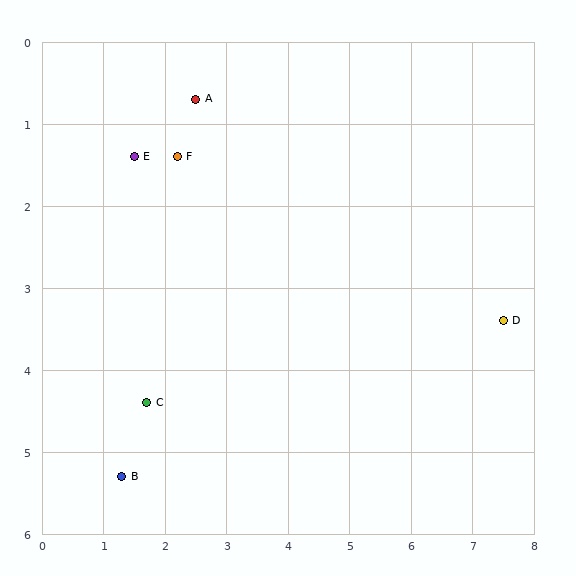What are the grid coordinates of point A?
Point A is at approximately (2.5, 0.7).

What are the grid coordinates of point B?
Point B is at approximately (1.3, 5.3).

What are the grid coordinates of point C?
Point C is at approximately (1.7, 4.4).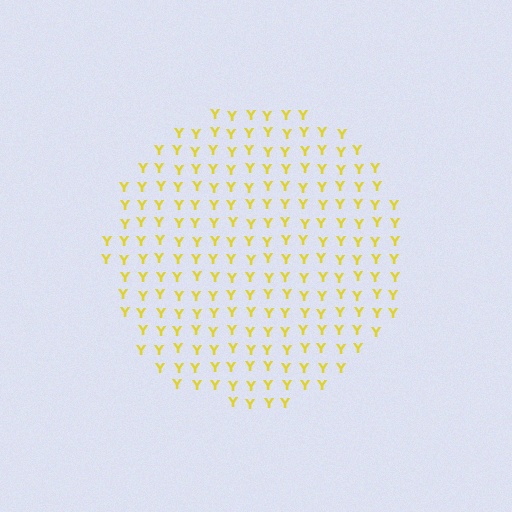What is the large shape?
The large shape is a circle.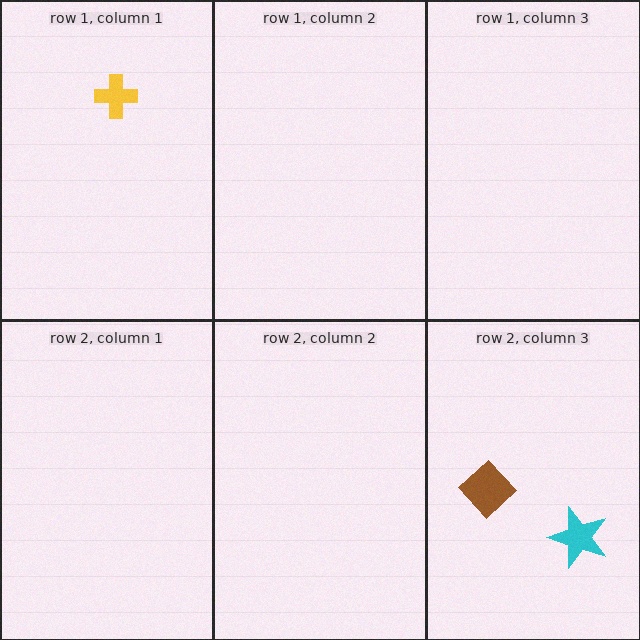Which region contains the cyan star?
The row 2, column 3 region.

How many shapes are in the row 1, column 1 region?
1.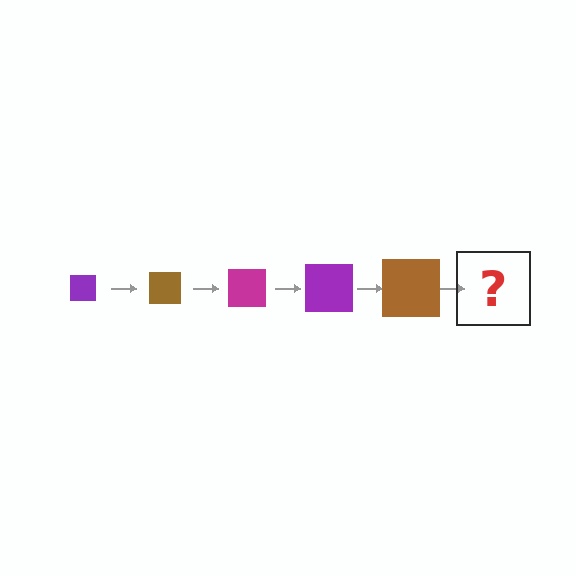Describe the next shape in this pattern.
It should be a magenta square, larger than the previous one.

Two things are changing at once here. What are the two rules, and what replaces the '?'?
The two rules are that the square grows larger each step and the color cycles through purple, brown, and magenta. The '?' should be a magenta square, larger than the previous one.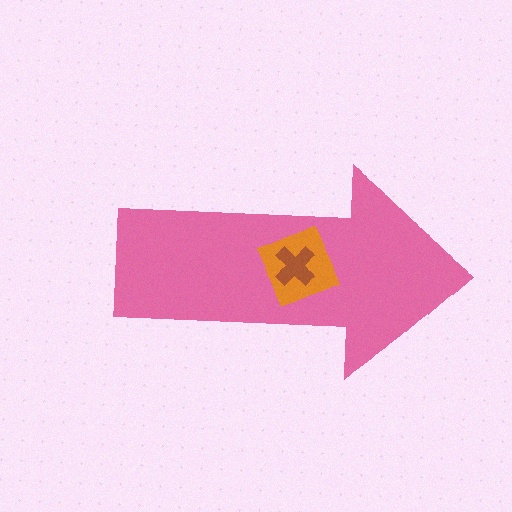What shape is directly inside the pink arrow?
The orange square.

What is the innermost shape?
The brown cross.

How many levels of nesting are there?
3.